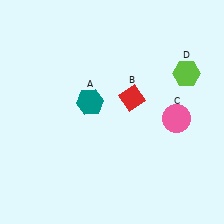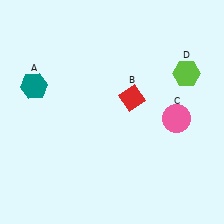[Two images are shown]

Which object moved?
The teal hexagon (A) moved left.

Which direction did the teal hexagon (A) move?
The teal hexagon (A) moved left.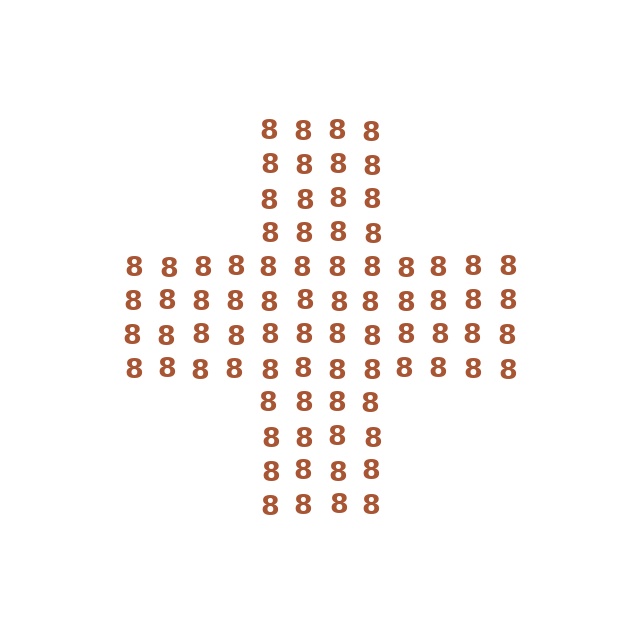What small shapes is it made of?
It is made of small digit 8's.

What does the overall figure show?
The overall figure shows a cross.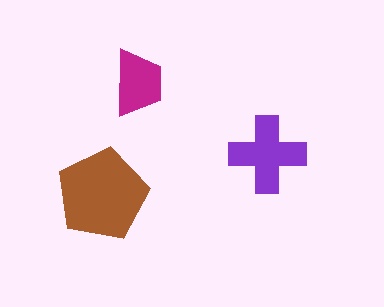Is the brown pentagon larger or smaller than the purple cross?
Larger.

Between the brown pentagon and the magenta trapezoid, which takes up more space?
The brown pentagon.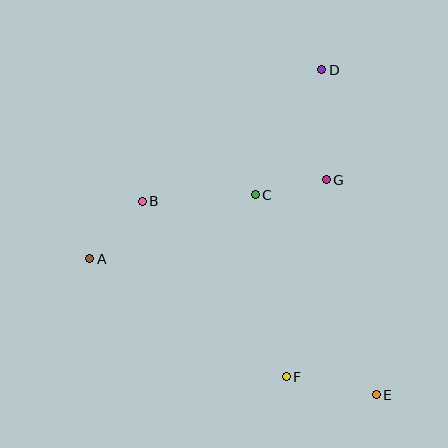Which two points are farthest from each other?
Points D and E are farthest from each other.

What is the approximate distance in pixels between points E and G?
The distance between E and G is approximately 220 pixels.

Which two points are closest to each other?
Points C and G are closest to each other.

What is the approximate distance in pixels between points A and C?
The distance between A and C is approximately 177 pixels.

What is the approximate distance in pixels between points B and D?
The distance between B and D is approximately 222 pixels.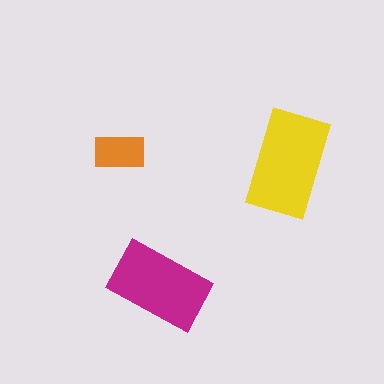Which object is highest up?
The orange rectangle is topmost.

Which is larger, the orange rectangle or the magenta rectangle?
The magenta one.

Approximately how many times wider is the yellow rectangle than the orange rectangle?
About 2 times wider.